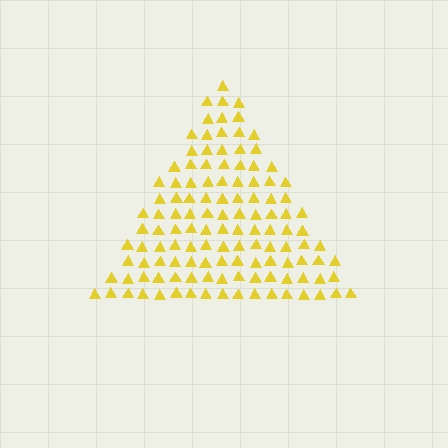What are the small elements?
The small elements are triangles.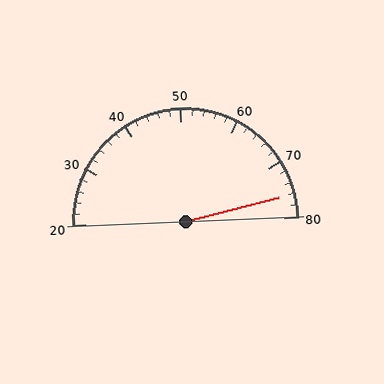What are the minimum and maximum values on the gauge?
The gauge ranges from 20 to 80.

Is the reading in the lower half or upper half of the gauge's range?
The reading is in the upper half of the range (20 to 80).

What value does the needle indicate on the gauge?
The needle indicates approximately 76.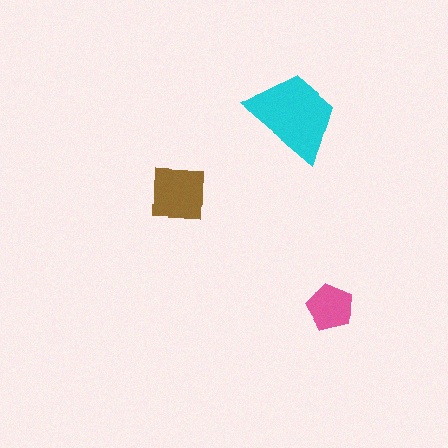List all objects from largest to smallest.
The cyan trapezoid, the brown square, the pink pentagon.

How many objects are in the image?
There are 3 objects in the image.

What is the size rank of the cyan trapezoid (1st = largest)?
1st.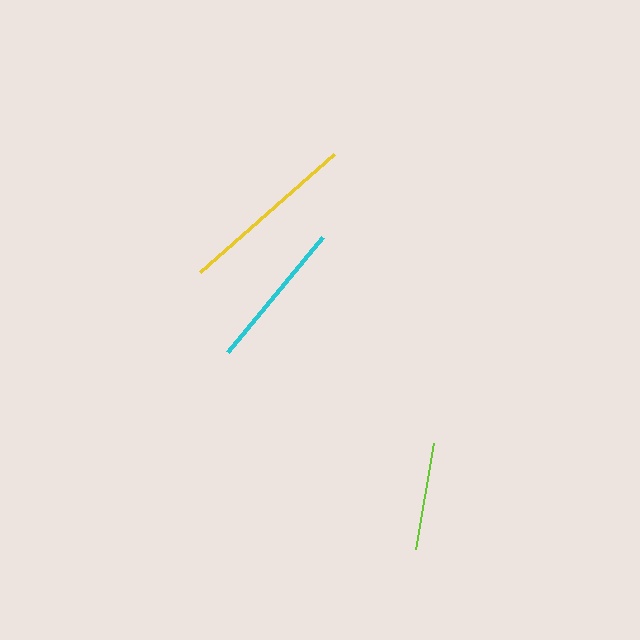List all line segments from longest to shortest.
From longest to shortest: yellow, cyan, lime.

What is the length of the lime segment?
The lime segment is approximately 107 pixels long.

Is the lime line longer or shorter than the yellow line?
The yellow line is longer than the lime line.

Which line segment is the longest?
The yellow line is the longest at approximately 178 pixels.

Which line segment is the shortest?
The lime line is the shortest at approximately 107 pixels.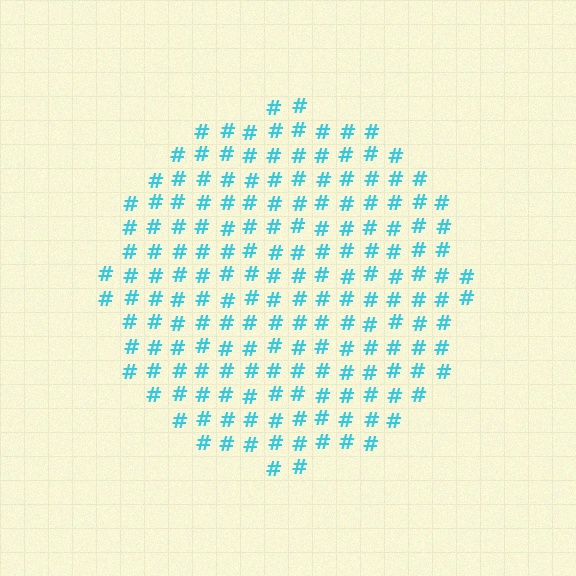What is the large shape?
The large shape is a circle.